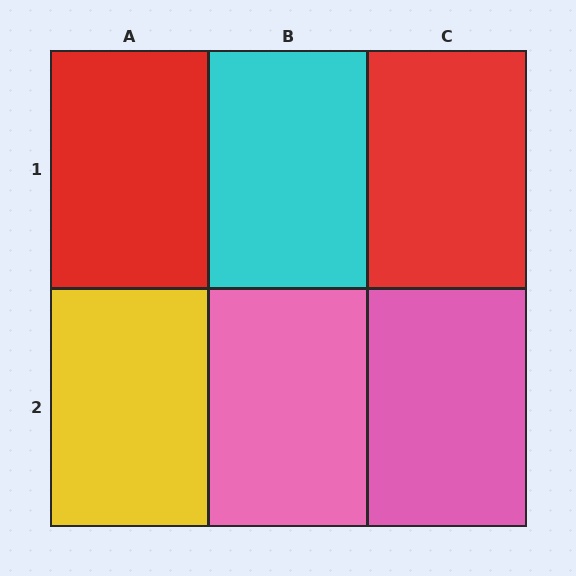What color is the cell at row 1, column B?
Cyan.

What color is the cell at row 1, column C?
Red.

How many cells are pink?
2 cells are pink.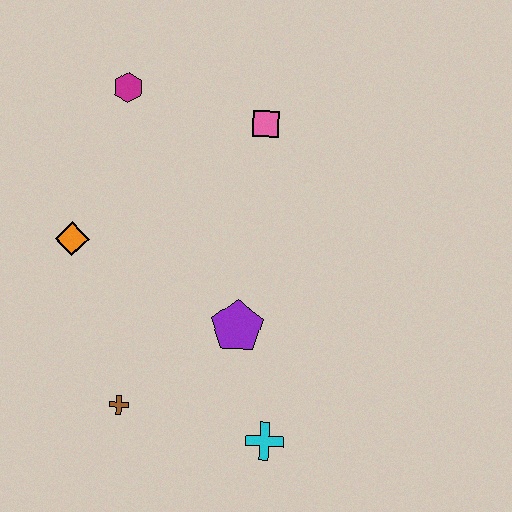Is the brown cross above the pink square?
No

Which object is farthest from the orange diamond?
The cyan cross is farthest from the orange diamond.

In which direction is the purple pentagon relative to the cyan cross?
The purple pentagon is above the cyan cross.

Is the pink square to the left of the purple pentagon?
No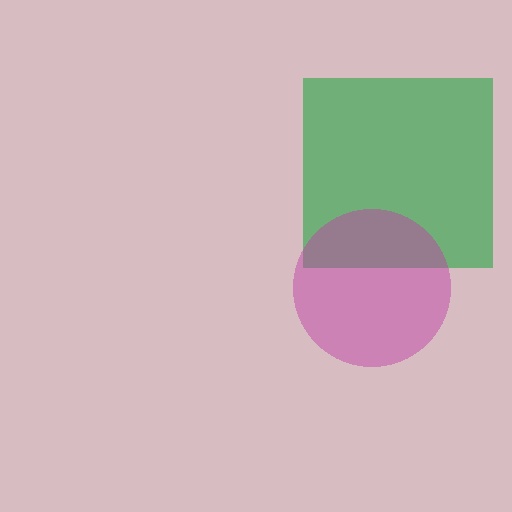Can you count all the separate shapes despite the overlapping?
Yes, there are 2 separate shapes.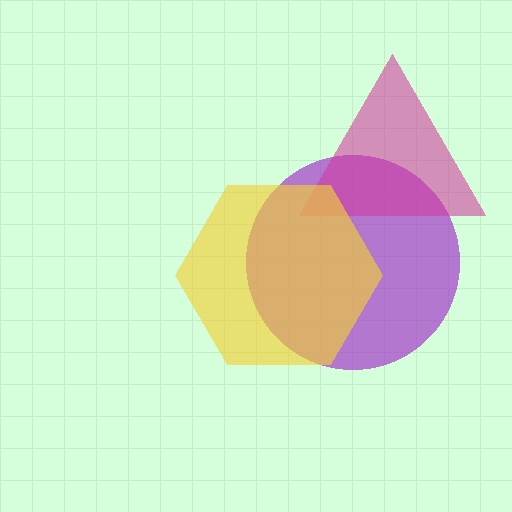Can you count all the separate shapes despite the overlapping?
Yes, there are 3 separate shapes.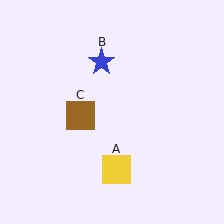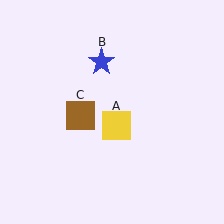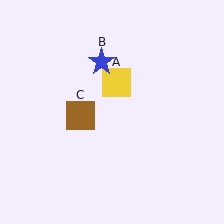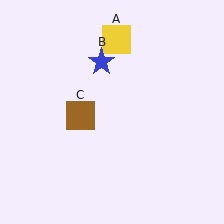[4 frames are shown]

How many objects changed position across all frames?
1 object changed position: yellow square (object A).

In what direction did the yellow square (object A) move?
The yellow square (object A) moved up.